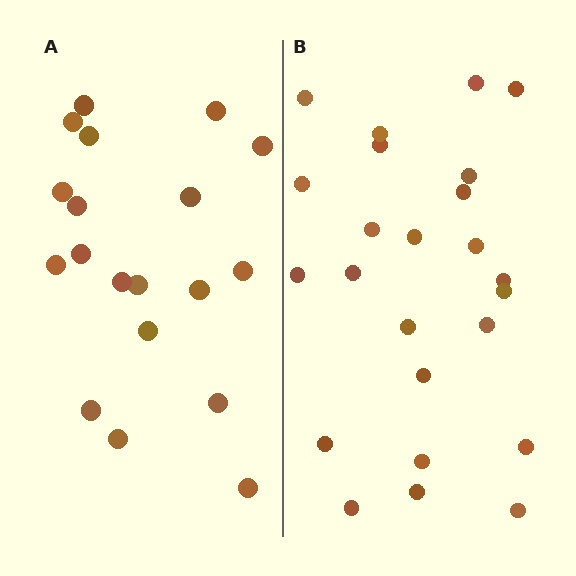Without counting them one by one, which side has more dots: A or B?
Region B (the right region) has more dots.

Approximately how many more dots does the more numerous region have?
Region B has about 5 more dots than region A.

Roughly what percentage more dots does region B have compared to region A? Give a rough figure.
About 25% more.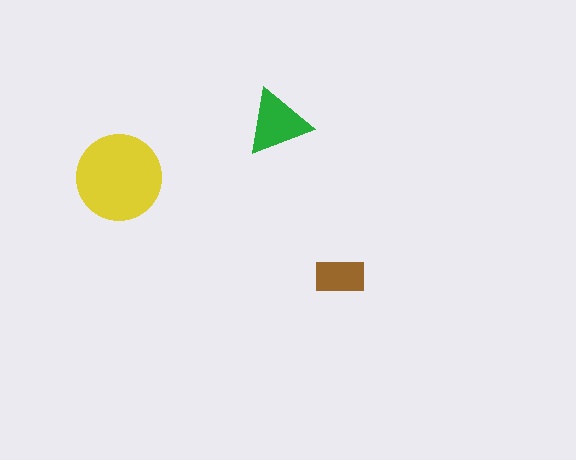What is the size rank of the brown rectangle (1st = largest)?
3rd.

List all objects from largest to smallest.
The yellow circle, the green triangle, the brown rectangle.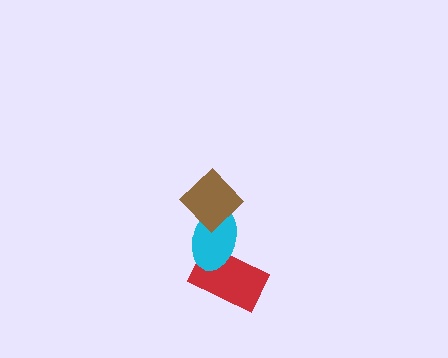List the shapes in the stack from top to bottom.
From top to bottom: the brown diamond, the cyan ellipse, the red rectangle.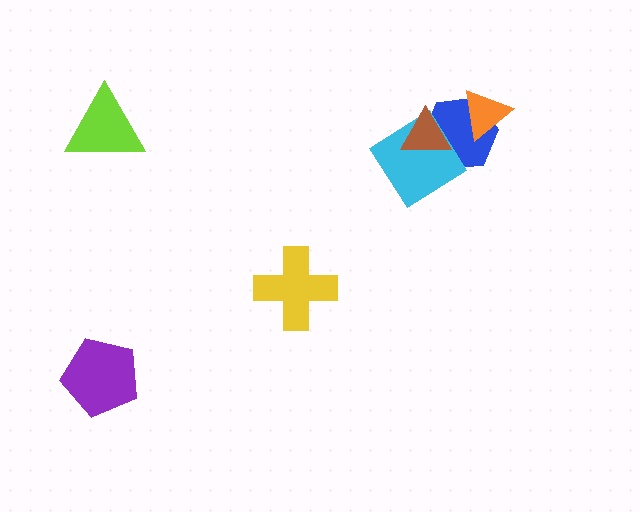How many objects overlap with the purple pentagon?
0 objects overlap with the purple pentagon.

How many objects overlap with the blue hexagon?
3 objects overlap with the blue hexagon.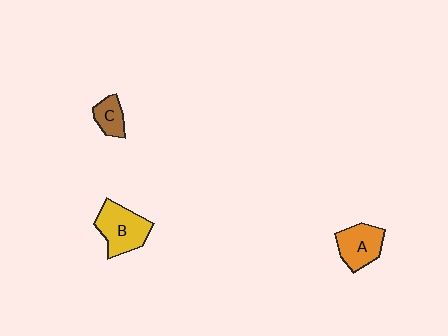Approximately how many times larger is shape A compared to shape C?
Approximately 1.7 times.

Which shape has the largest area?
Shape B (yellow).